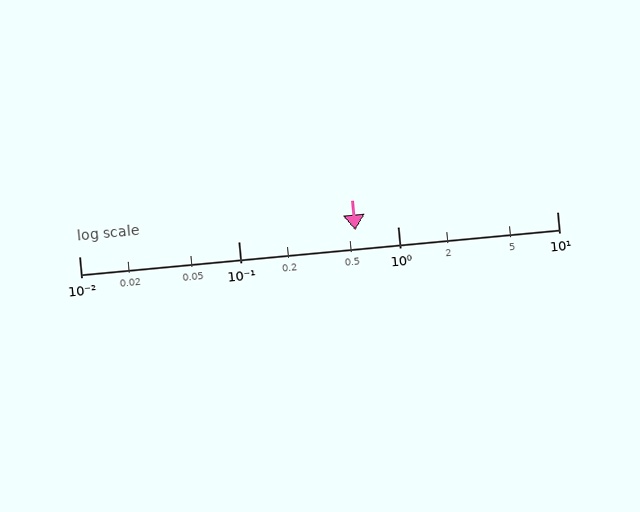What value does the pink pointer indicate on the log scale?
The pointer indicates approximately 0.54.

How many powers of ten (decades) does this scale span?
The scale spans 3 decades, from 0.01 to 10.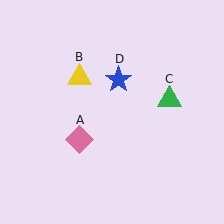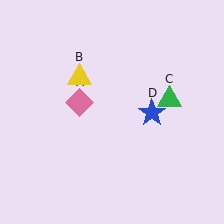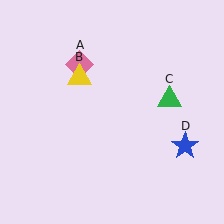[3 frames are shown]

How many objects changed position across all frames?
2 objects changed position: pink diamond (object A), blue star (object D).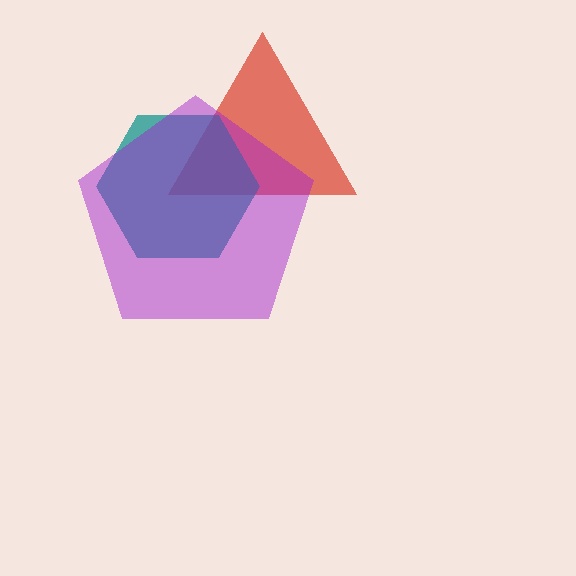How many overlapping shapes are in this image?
There are 3 overlapping shapes in the image.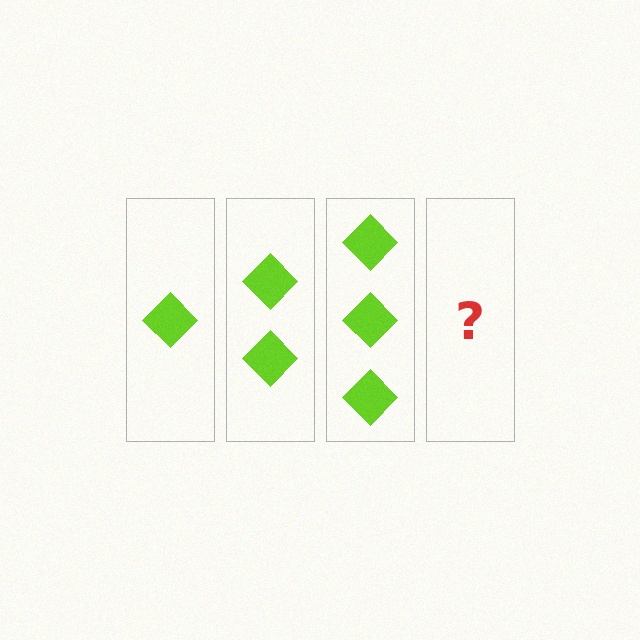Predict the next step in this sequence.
The next step is 4 diamonds.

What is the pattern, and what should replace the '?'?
The pattern is that each step adds one more diamond. The '?' should be 4 diamonds.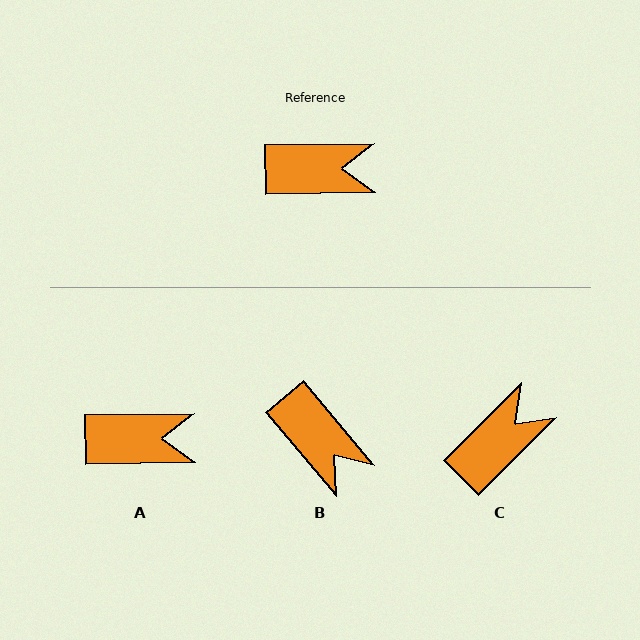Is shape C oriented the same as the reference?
No, it is off by about 44 degrees.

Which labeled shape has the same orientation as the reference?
A.